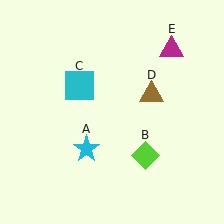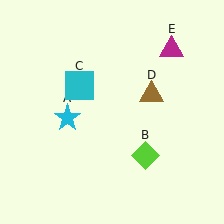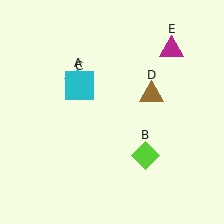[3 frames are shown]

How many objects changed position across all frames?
1 object changed position: cyan star (object A).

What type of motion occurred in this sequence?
The cyan star (object A) rotated clockwise around the center of the scene.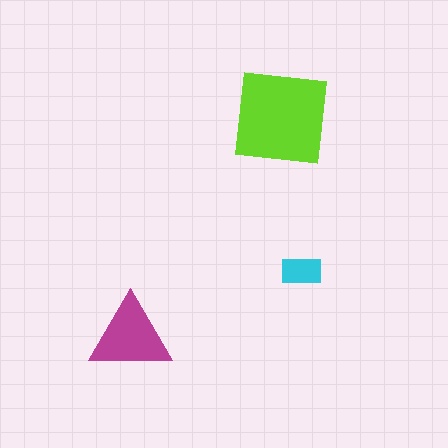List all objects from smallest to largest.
The cyan rectangle, the magenta triangle, the lime square.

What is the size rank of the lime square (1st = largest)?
1st.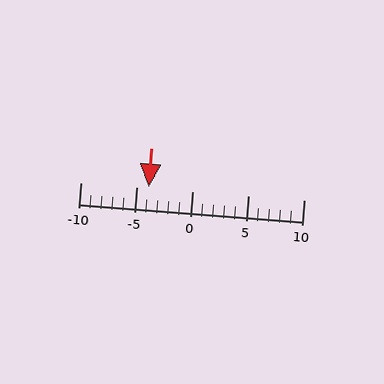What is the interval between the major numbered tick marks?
The major tick marks are spaced 5 units apart.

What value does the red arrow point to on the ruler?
The red arrow points to approximately -4.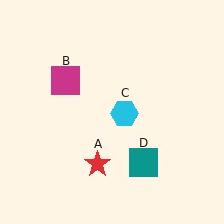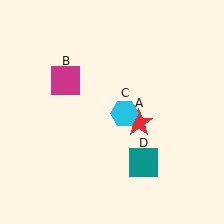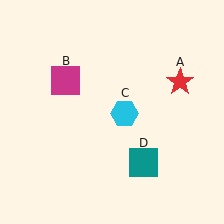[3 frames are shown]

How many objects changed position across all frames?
1 object changed position: red star (object A).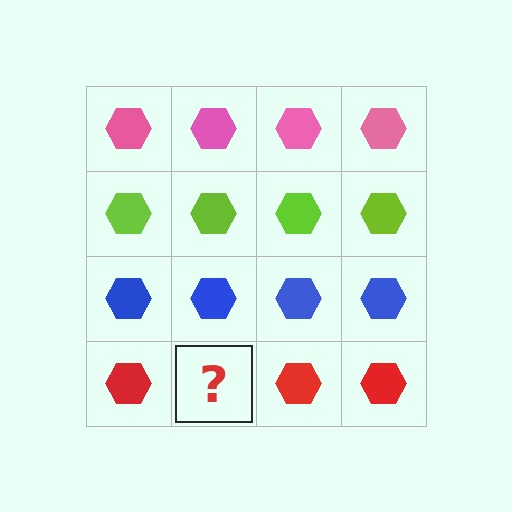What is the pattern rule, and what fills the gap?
The rule is that each row has a consistent color. The gap should be filled with a red hexagon.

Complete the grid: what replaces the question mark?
The question mark should be replaced with a red hexagon.